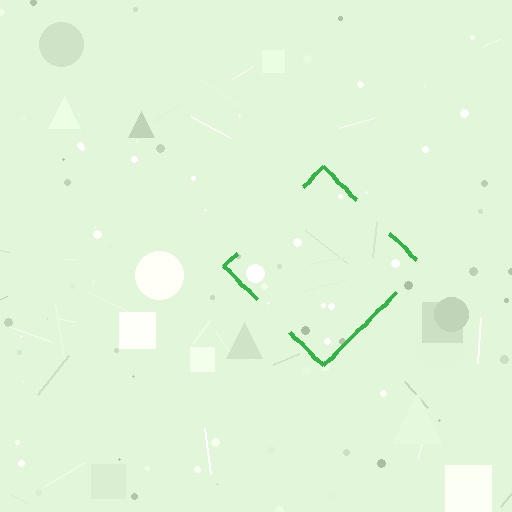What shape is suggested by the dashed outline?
The dashed outline suggests a diamond.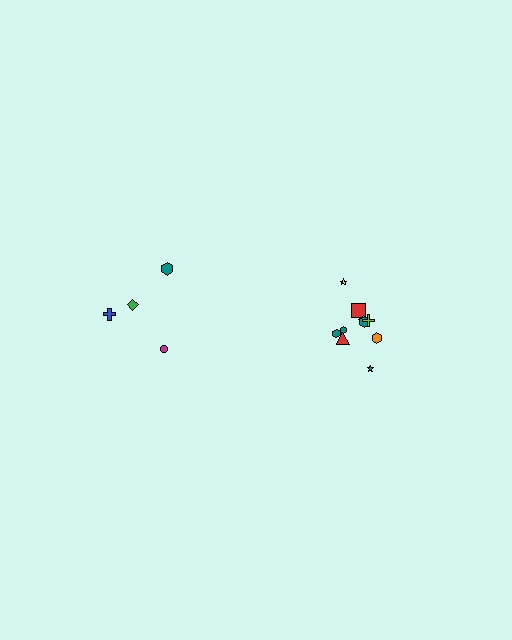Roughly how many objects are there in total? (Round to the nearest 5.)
Roughly 15 objects in total.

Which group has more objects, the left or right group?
The right group.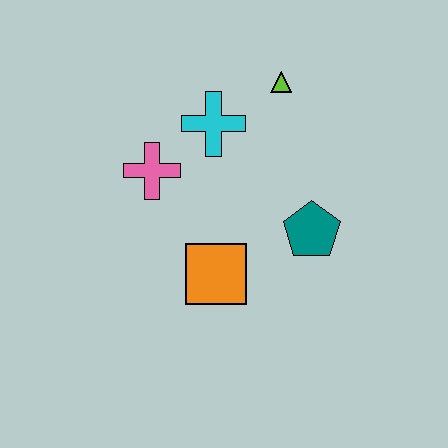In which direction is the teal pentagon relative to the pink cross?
The teal pentagon is to the right of the pink cross.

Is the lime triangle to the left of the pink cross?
No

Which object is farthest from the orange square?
The lime triangle is farthest from the orange square.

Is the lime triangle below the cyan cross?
No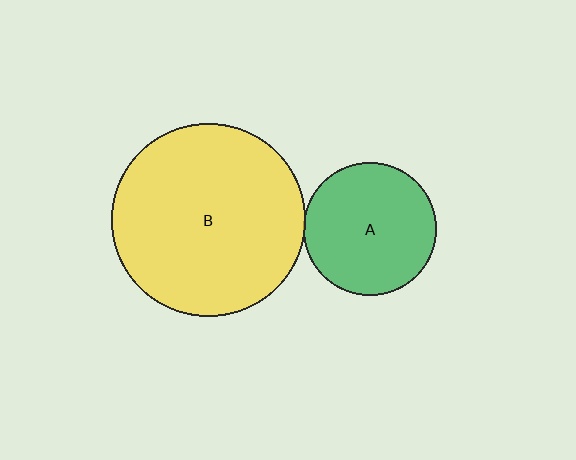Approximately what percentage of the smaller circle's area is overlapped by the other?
Approximately 5%.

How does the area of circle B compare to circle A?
Approximately 2.1 times.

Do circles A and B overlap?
Yes.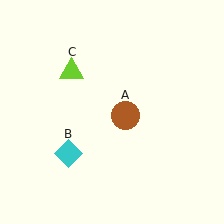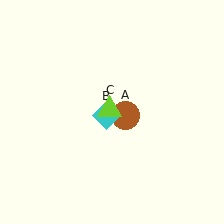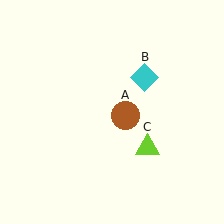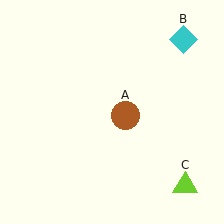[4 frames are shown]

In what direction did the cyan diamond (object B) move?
The cyan diamond (object B) moved up and to the right.